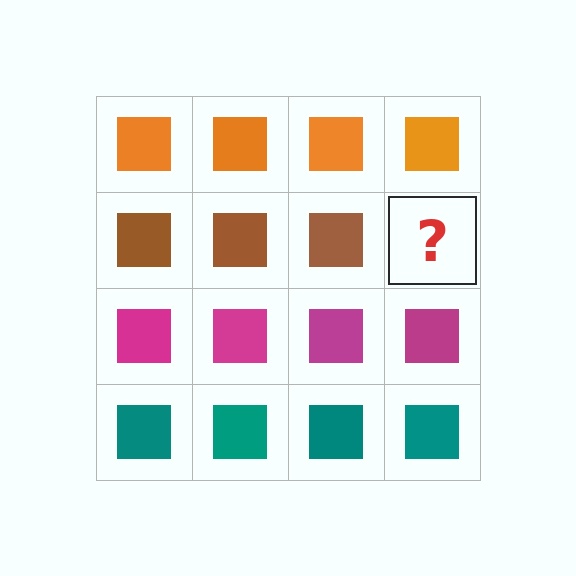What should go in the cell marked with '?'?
The missing cell should contain a brown square.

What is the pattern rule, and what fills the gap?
The rule is that each row has a consistent color. The gap should be filled with a brown square.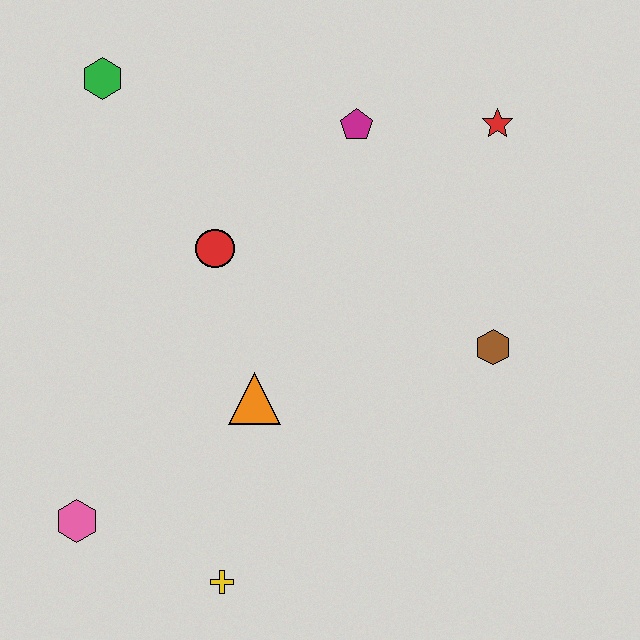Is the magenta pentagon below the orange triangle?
No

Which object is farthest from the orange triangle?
The red star is farthest from the orange triangle.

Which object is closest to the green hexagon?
The red circle is closest to the green hexagon.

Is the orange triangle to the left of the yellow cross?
No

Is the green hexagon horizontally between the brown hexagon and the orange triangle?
No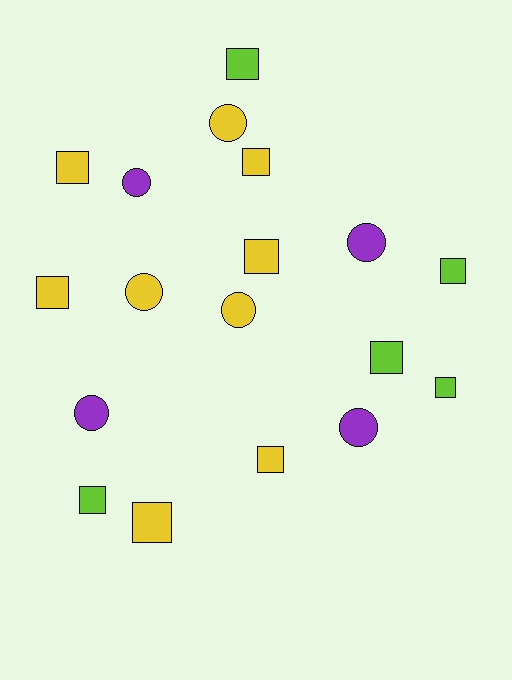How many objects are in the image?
There are 18 objects.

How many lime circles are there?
There are no lime circles.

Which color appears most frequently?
Yellow, with 9 objects.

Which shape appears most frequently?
Square, with 11 objects.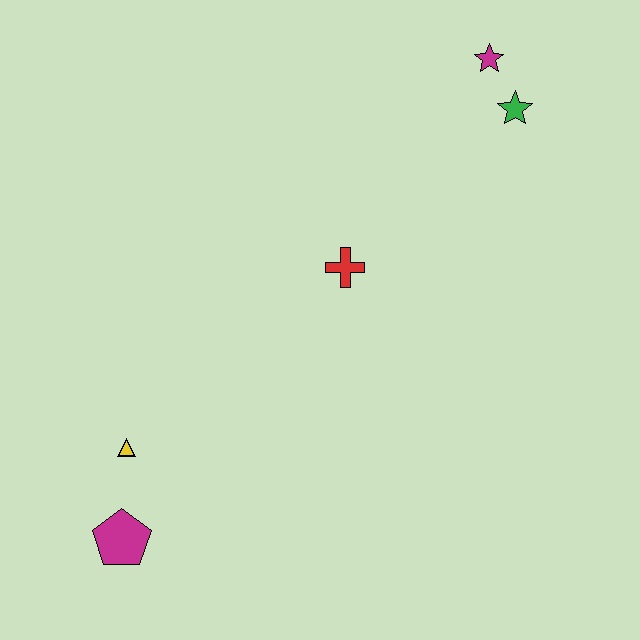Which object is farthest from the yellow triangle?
The magenta star is farthest from the yellow triangle.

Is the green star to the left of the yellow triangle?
No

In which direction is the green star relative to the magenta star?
The green star is below the magenta star.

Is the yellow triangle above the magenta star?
No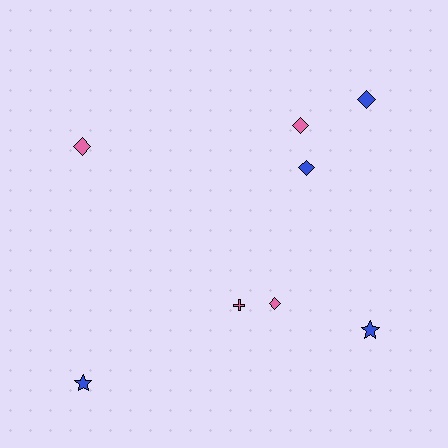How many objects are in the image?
There are 8 objects.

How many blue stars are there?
There are 2 blue stars.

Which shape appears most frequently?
Diamond, with 5 objects.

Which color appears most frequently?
Pink, with 4 objects.